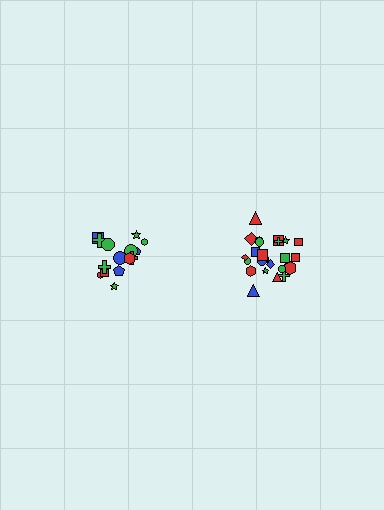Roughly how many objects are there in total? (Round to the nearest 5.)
Roughly 40 objects in total.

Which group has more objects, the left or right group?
The right group.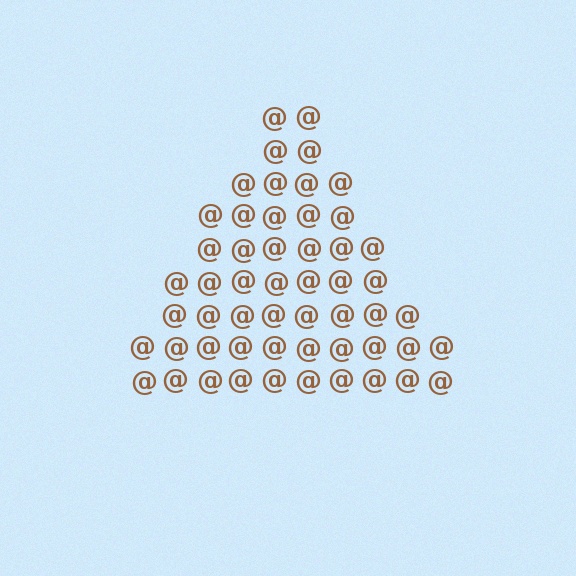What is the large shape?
The large shape is a triangle.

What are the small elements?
The small elements are at signs.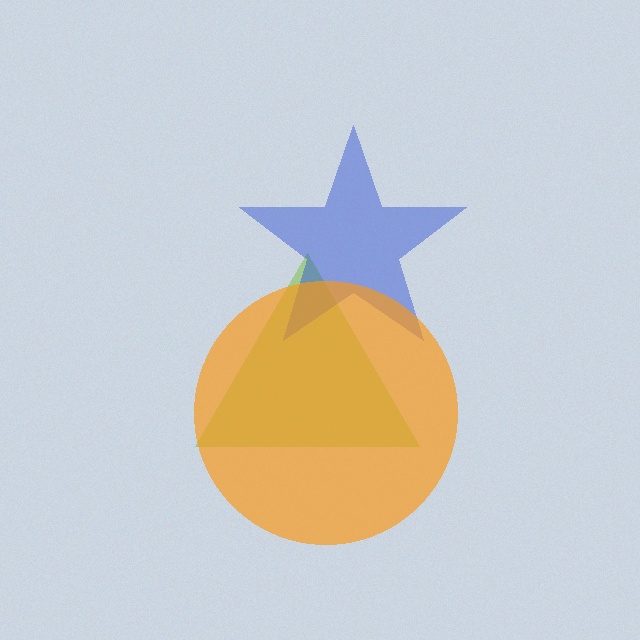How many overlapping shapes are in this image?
There are 3 overlapping shapes in the image.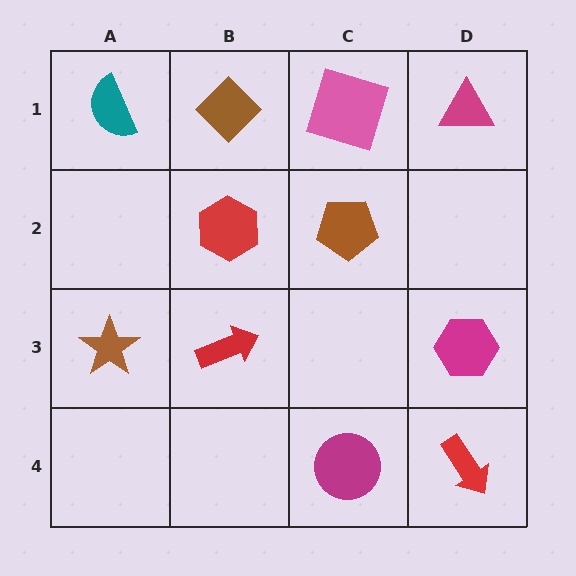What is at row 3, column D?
A magenta hexagon.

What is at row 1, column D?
A magenta triangle.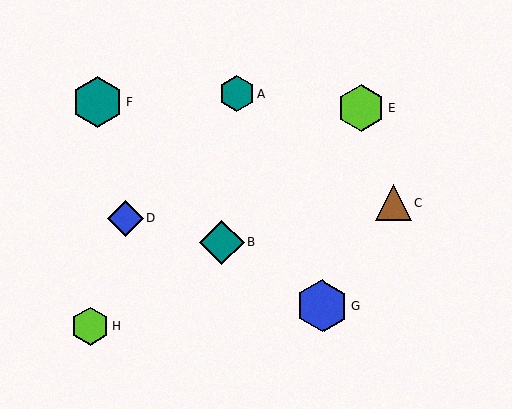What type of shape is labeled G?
Shape G is a blue hexagon.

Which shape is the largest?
The blue hexagon (labeled G) is the largest.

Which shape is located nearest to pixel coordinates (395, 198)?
The brown triangle (labeled C) at (393, 203) is nearest to that location.